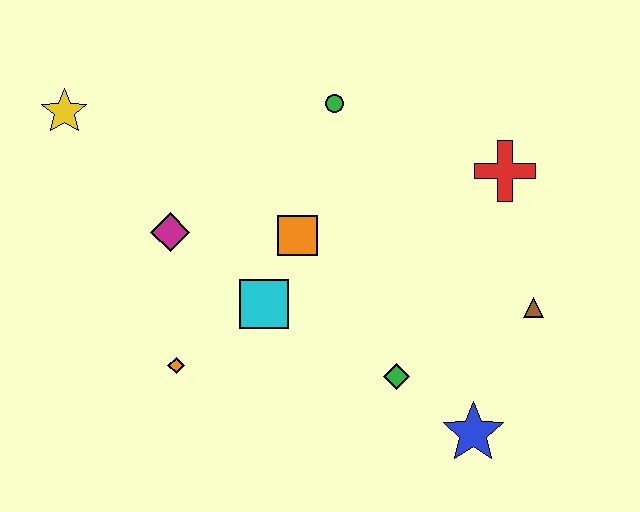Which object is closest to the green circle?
The orange square is closest to the green circle.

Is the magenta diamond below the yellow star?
Yes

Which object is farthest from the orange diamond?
The red cross is farthest from the orange diamond.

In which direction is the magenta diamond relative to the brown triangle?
The magenta diamond is to the left of the brown triangle.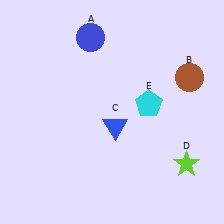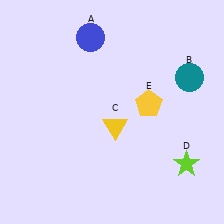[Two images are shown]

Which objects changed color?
B changed from brown to teal. C changed from blue to yellow. E changed from cyan to yellow.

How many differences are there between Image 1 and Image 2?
There are 3 differences between the two images.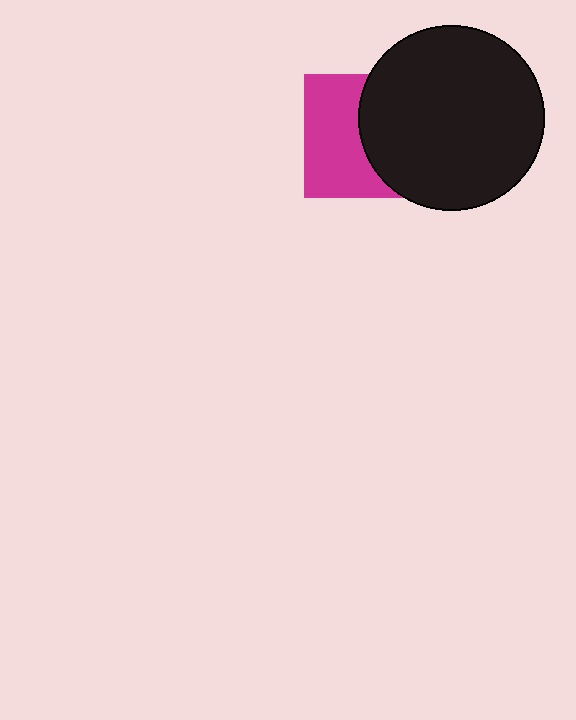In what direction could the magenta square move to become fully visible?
The magenta square could move left. That would shift it out from behind the black circle entirely.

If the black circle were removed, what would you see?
You would see the complete magenta square.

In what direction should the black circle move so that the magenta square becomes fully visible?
The black circle should move right. That is the shortest direction to clear the overlap and leave the magenta square fully visible.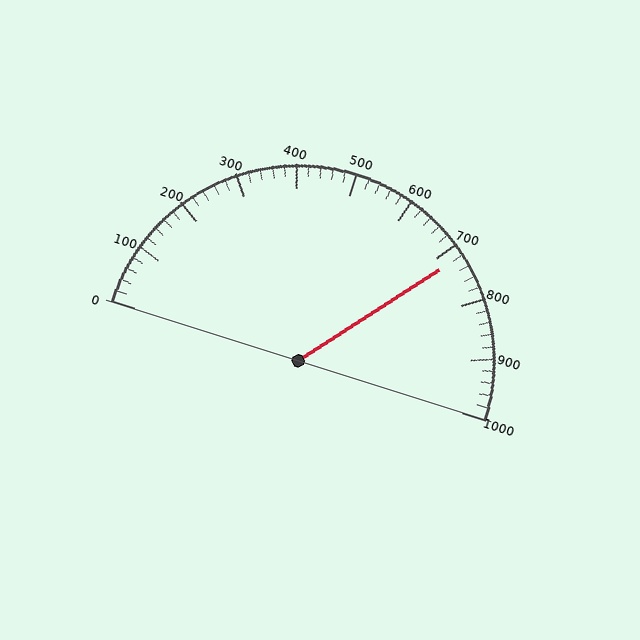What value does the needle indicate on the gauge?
The needle indicates approximately 720.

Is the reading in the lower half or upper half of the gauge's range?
The reading is in the upper half of the range (0 to 1000).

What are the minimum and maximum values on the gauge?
The gauge ranges from 0 to 1000.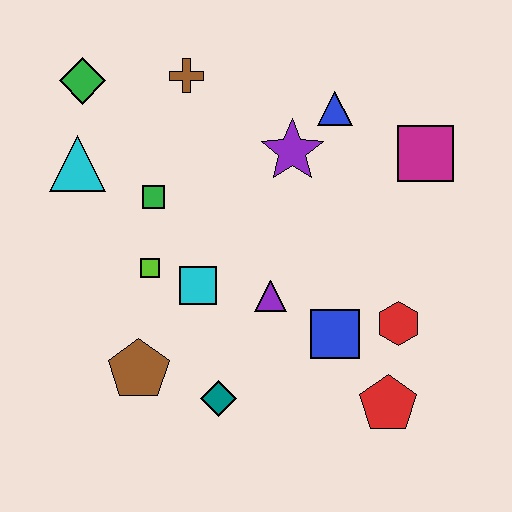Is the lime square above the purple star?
No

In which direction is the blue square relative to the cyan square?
The blue square is to the right of the cyan square.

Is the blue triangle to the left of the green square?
No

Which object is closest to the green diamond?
The cyan triangle is closest to the green diamond.